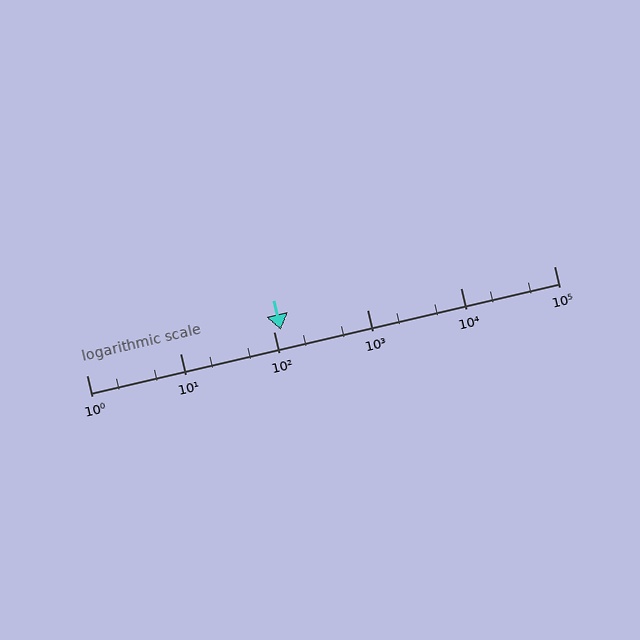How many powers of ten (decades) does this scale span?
The scale spans 5 decades, from 1 to 100000.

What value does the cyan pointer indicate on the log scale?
The pointer indicates approximately 120.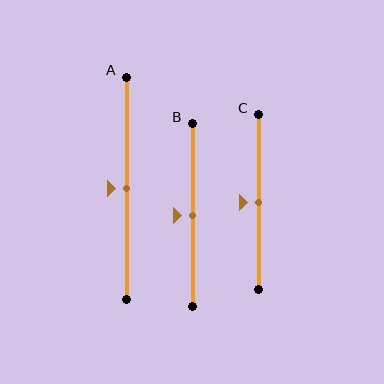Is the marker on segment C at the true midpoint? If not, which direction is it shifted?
Yes, the marker on segment C is at the true midpoint.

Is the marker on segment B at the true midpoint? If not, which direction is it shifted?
Yes, the marker on segment B is at the true midpoint.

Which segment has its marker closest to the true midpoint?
Segment A has its marker closest to the true midpoint.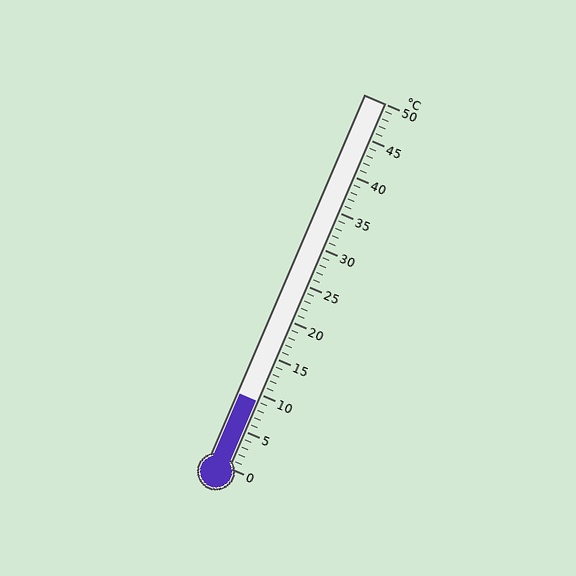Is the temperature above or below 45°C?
The temperature is below 45°C.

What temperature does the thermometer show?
The thermometer shows approximately 9°C.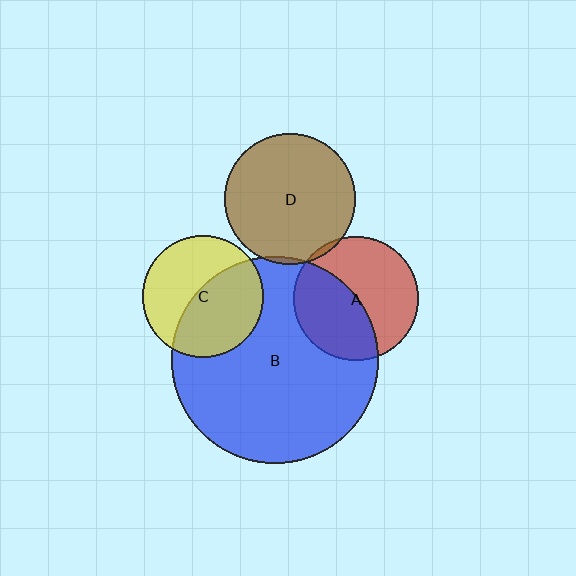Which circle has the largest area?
Circle B (blue).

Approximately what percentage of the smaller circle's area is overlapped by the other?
Approximately 45%.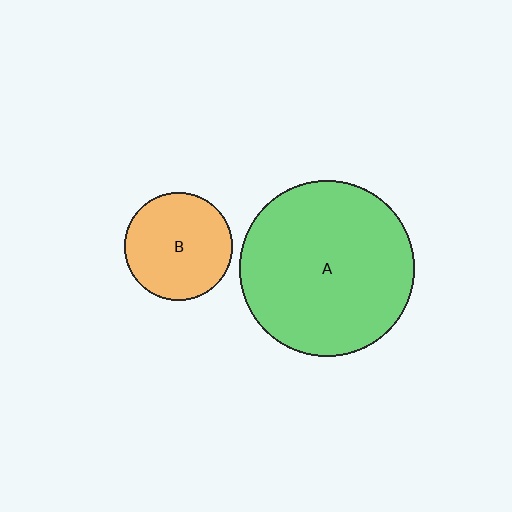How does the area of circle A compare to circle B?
Approximately 2.6 times.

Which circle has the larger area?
Circle A (green).